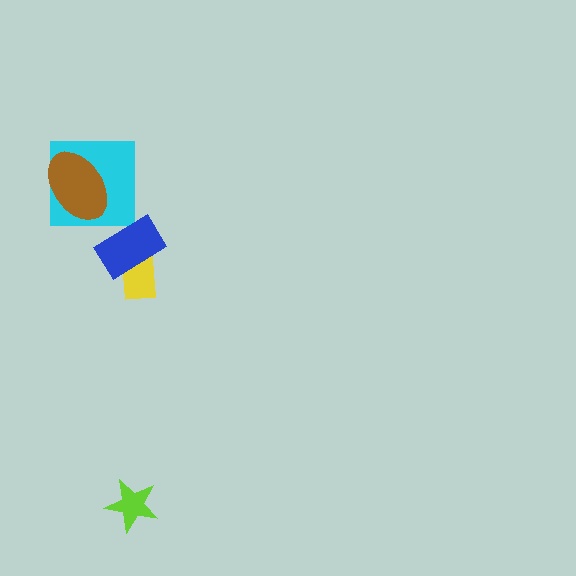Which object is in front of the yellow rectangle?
The blue rectangle is in front of the yellow rectangle.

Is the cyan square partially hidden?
Yes, it is partially covered by another shape.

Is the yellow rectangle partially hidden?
Yes, it is partially covered by another shape.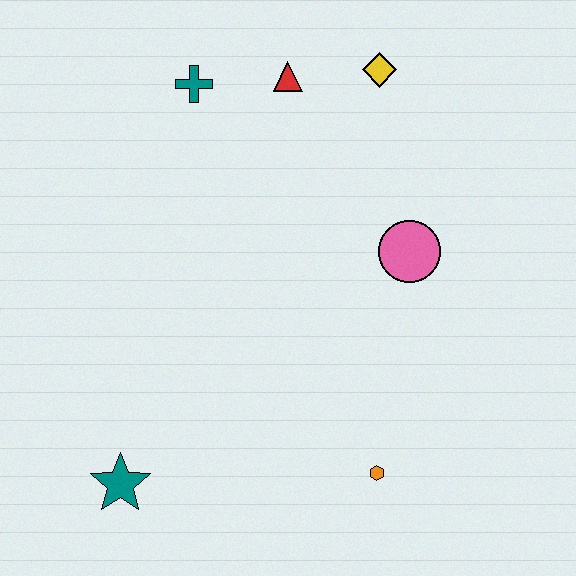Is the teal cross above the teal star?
Yes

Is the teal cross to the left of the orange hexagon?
Yes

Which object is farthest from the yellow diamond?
The teal star is farthest from the yellow diamond.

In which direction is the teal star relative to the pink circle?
The teal star is to the left of the pink circle.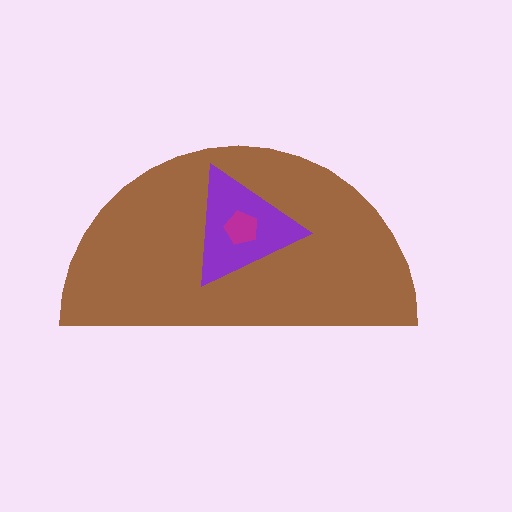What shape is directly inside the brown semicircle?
The purple triangle.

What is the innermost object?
The magenta pentagon.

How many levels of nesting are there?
3.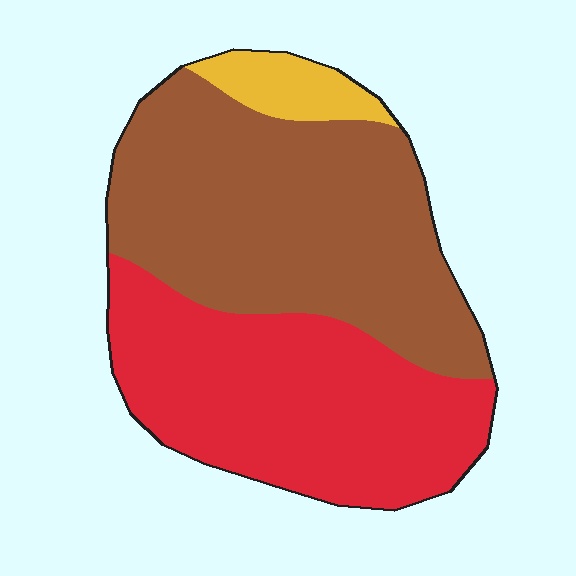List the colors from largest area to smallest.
From largest to smallest: brown, red, yellow.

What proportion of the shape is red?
Red covers 43% of the shape.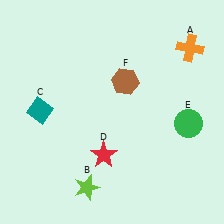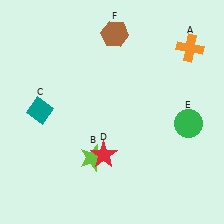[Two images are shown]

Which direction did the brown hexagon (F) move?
The brown hexagon (F) moved up.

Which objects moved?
The objects that moved are: the lime star (B), the brown hexagon (F).